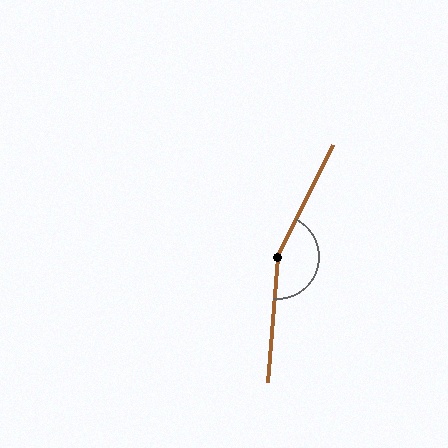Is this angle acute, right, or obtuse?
It is obtuse.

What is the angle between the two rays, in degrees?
Approximately 158 degrees.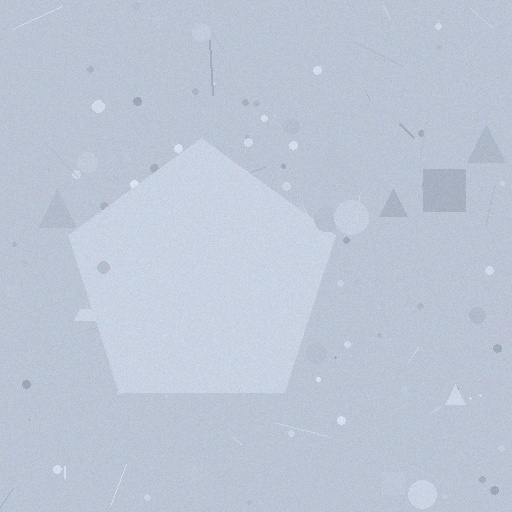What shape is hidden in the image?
A pentagon is hidden in the image.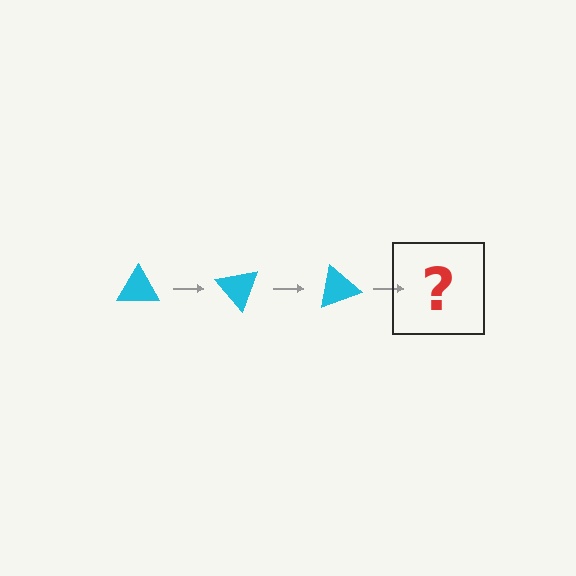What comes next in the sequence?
The next element should be a cyan triangle rotated 150 degrees.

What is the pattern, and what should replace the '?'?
The pattern is that the triangle rotates 50 degrees each step. The '?' should be a cyan triangle rotated 150 degrees.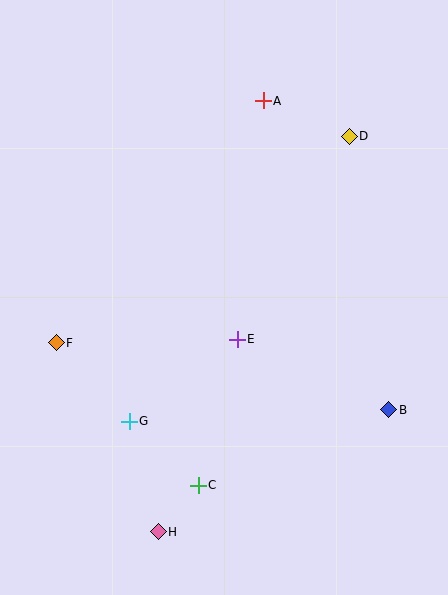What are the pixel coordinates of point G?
Point G is at (129, 421).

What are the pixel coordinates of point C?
Point C is at (198, 485).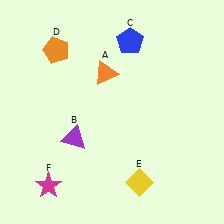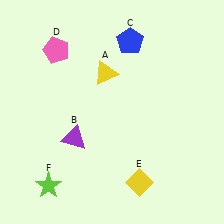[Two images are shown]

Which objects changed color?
A changed from orange to yellow. D changed from orange to pink. F changed from magenta to lime.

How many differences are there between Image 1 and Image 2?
There are 3 differences between the two images.